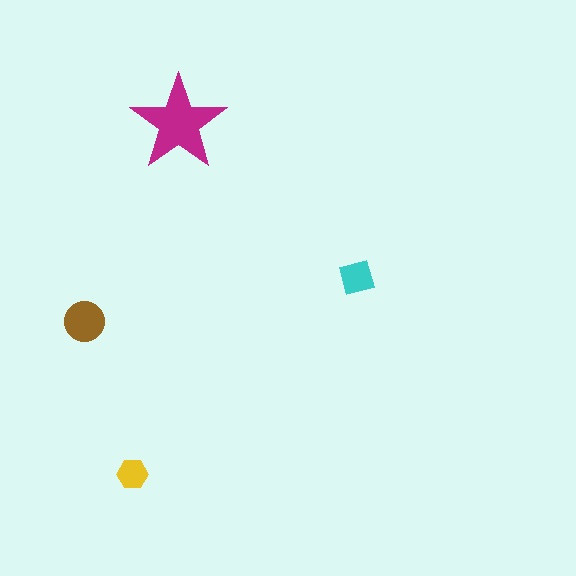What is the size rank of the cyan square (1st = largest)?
3rd.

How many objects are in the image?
There are 4 objects in the image.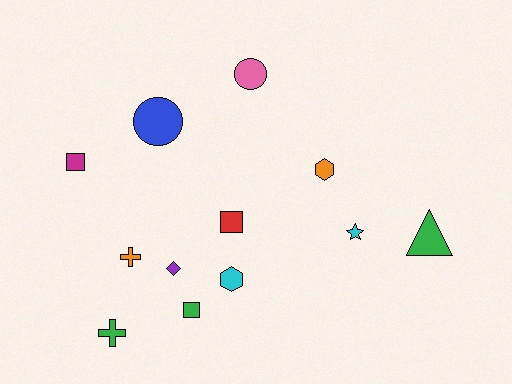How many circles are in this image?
There are 2 circles.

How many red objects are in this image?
There is 1 red object.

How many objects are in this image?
There are 12 objects.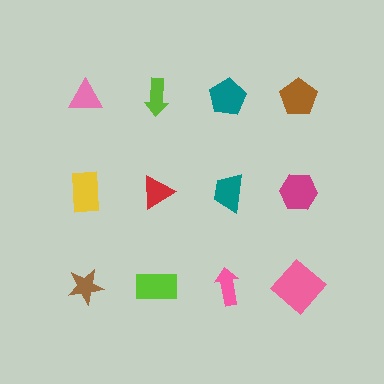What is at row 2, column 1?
A yellow rectangle.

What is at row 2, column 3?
A teal trapezoid.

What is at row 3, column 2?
A lime rectangle.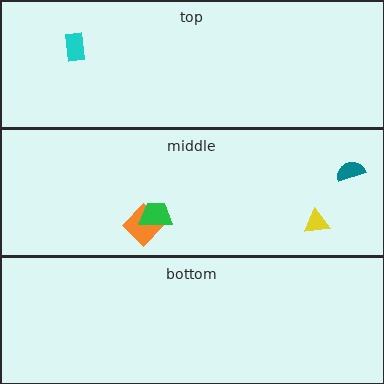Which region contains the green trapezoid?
The middle region.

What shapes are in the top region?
The cyan rectangle.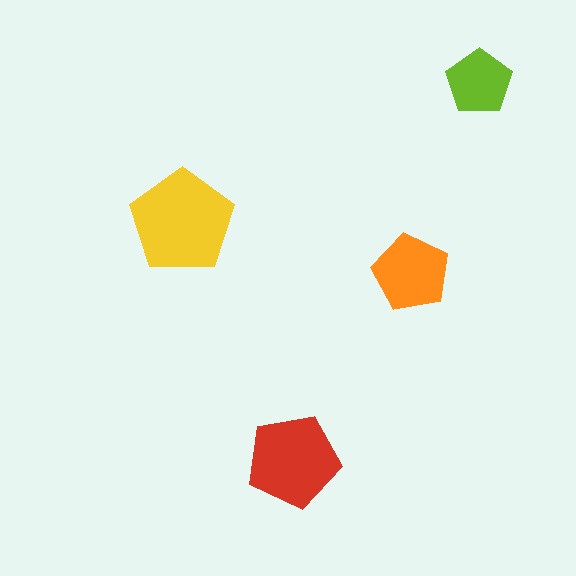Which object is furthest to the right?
The lime pentagon is rightmost.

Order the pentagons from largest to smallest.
the yellow one, the red one, the orange one, the lime one.